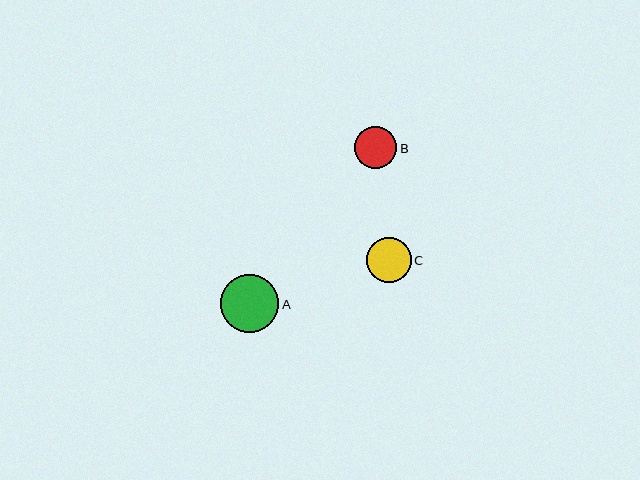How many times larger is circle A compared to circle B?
Circle A is approximately 1.4 times the size of circle B.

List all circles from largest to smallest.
From largest to smallest: A, C, B.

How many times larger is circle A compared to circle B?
Circle A is approximately 1.4 times the size of circle B.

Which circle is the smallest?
Circle B is the smallest with a size of approximately 43 pixels.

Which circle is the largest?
Circle A is the largest with a size of approximately 58 pixels.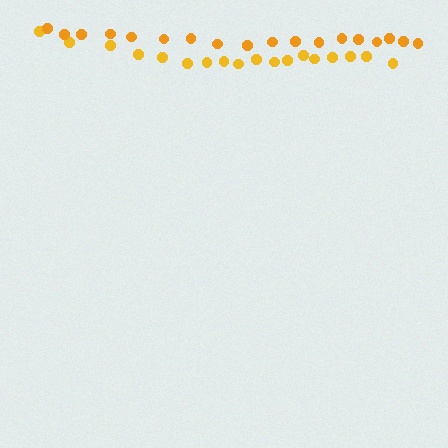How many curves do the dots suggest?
There are 2 distinct paths.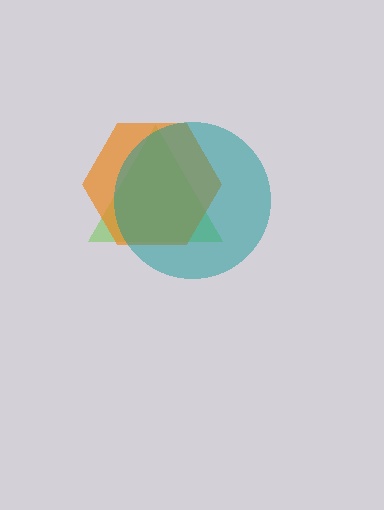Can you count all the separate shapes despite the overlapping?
Yes, there are 3 separate shapes.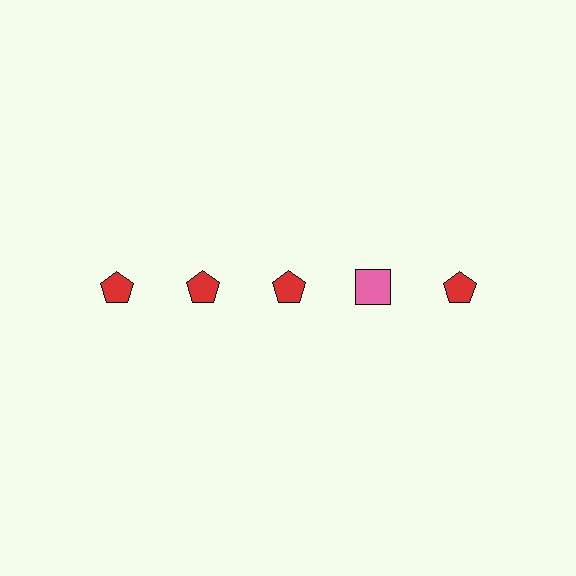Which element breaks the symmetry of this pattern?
The pink square in the top row, second from right column breaks the symmetry. All other shapes are red pentagons.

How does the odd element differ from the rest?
It differs in both color (pink instead of red) and shape (square instead of pentagon).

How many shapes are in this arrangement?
There are 5 shapes arranged in a grid pattern.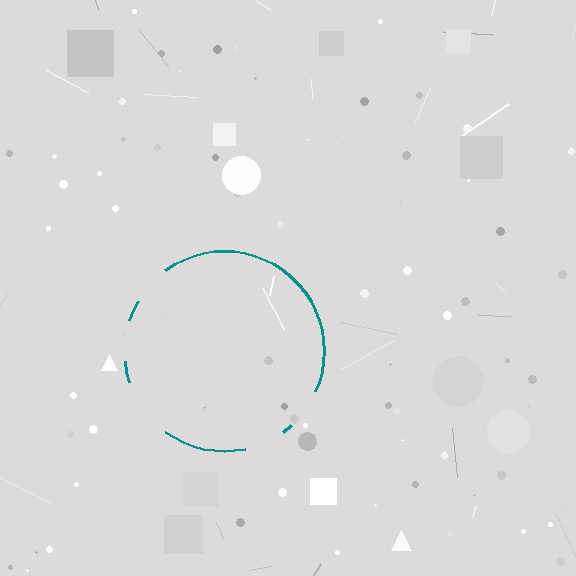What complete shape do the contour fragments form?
The contour fragments form a circle.